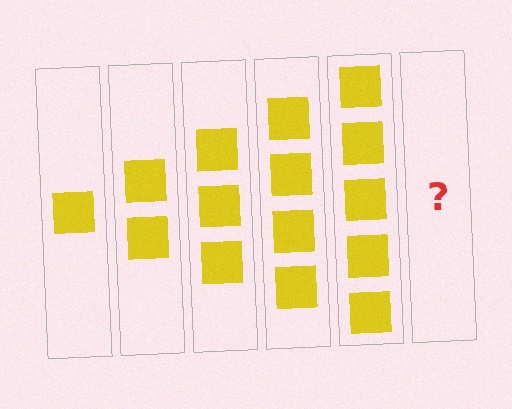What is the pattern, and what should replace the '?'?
The pattern is that each step adds one more square. The '?' should be 6 squares.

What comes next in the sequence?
The next element should be 6 squares.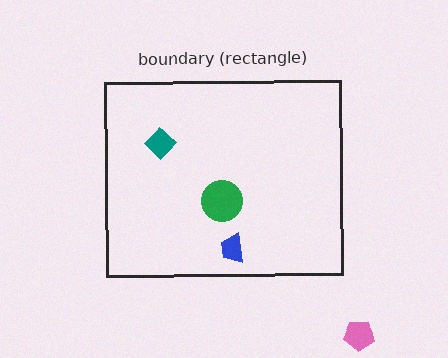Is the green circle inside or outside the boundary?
Inside.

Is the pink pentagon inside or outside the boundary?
Outside.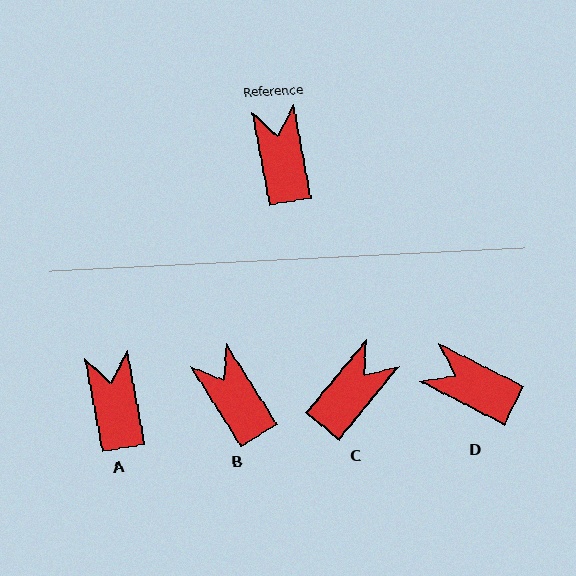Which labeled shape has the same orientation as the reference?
A.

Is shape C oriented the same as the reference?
No, it is off by about 50 degrees.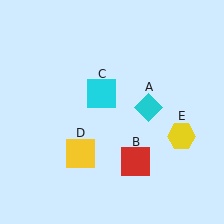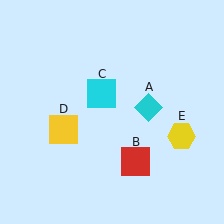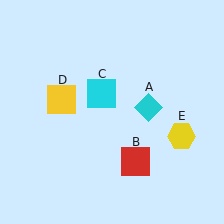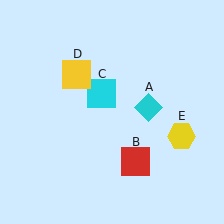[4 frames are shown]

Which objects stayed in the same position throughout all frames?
Cyan diamond (object A) and red square (object B) and cyan square (object C) and yellow hexagon (object E) remained stationary.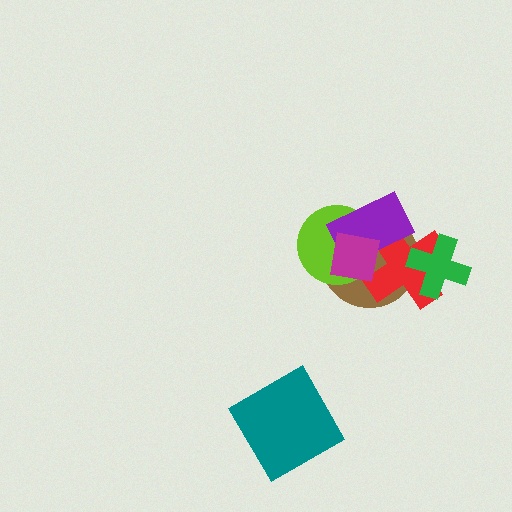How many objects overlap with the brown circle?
5 objects overlap with the brown circle.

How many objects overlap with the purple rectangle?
4 objects overlap with the purple rectangle.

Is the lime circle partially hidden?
Yes, it is partially covered by another shape.